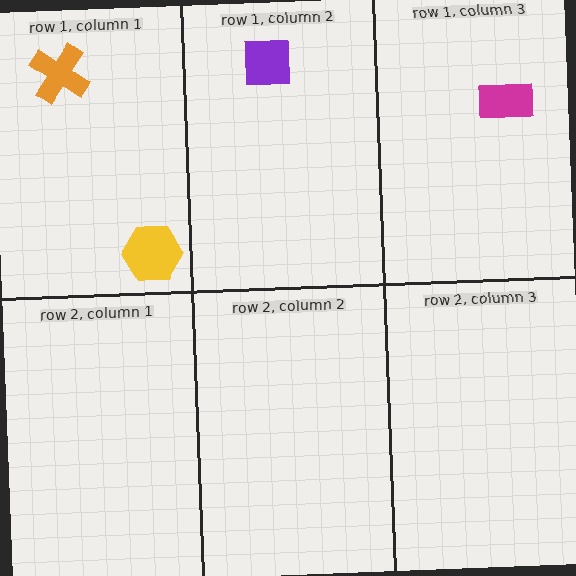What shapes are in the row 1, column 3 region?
The magenta rectangle.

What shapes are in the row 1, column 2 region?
The purple square.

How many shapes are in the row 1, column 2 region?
1.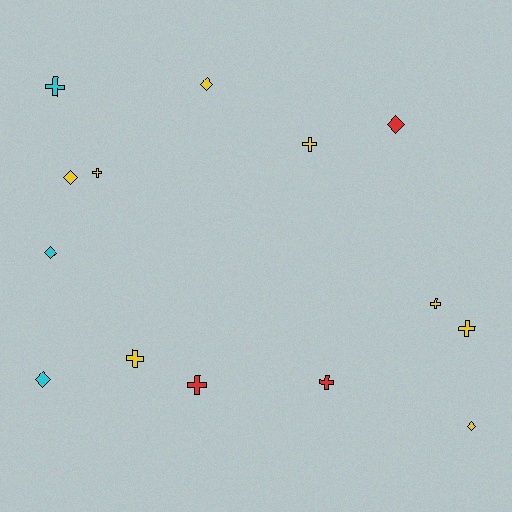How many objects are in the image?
There are 14 objects.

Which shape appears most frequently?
Cross, with 8 objects.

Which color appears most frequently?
Yellow, with 8 objects.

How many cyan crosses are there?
There is 1 cyan cross.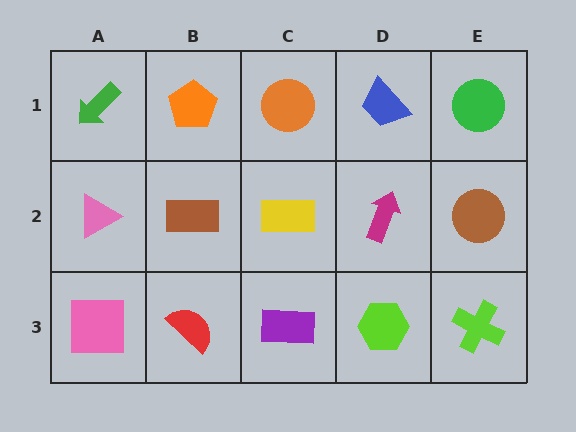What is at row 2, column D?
A magenta arrow.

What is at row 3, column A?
A pink square.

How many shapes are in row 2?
5 shapes.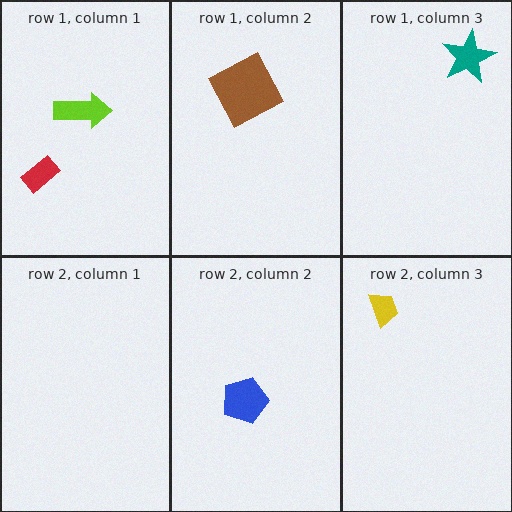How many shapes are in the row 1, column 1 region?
2.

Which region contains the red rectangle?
The row 1, column 1 region.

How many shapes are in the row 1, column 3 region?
1.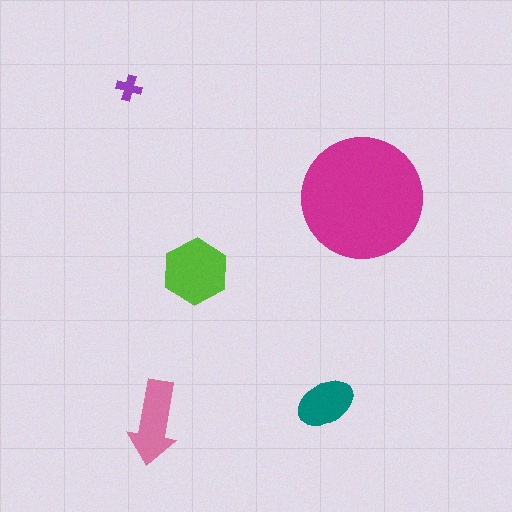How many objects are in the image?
There are 5 objects in the image.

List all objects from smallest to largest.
The purple cross, the teal ellipse, the pink arrow, the lime hexagon, the magenta circle.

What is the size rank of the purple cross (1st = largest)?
5th.